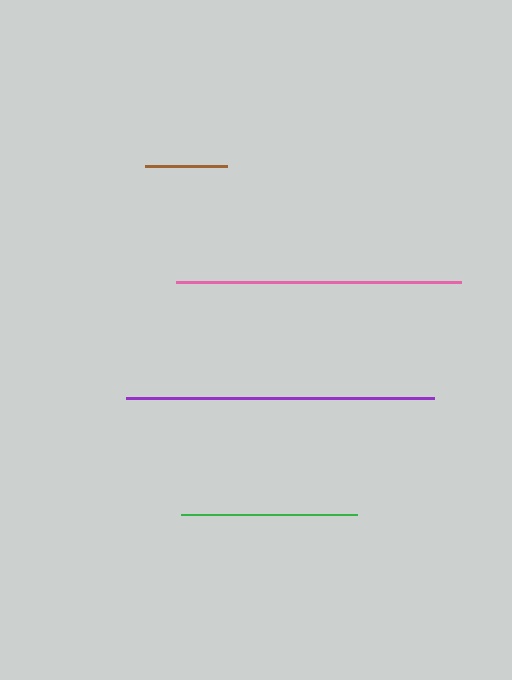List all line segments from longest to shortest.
From longest to shortest: purple, pink, green, brown.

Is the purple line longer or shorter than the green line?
The purple line is longer than the green line.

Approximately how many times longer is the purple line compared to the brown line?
The purple line is approximately 3.8 times the length of the brown line.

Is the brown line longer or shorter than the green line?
The green line is longer than the brown line.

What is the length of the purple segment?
The purple segment is approximately 308 pixels long.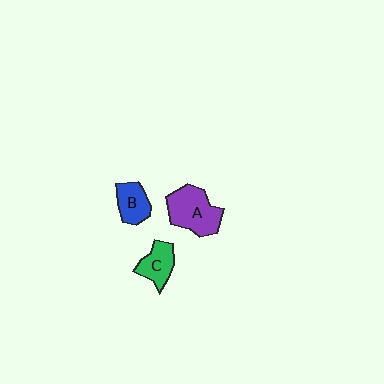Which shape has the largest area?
Shape A (purple).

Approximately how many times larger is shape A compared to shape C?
Approximately 1.7 times.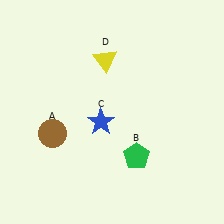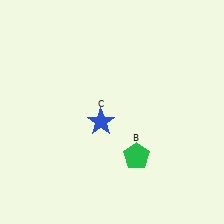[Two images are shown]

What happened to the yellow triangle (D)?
The yellow triangle (D) was removed in Image 2. It was in the top-left area of Image 1.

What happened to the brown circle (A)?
The brown circle (A) was removed in Image 2. It was in the bottom-left area of Image 1.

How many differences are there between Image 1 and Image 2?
There are 2 differences between the two images.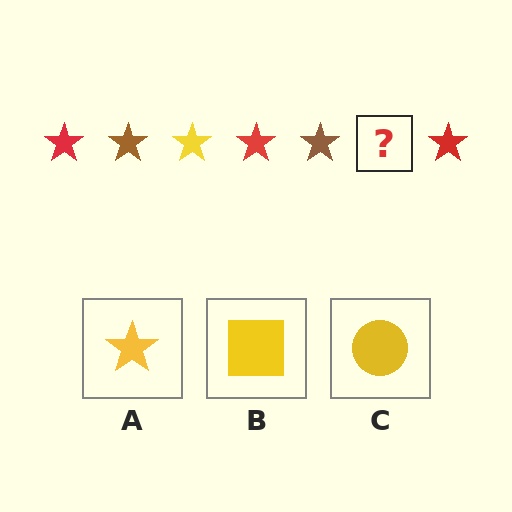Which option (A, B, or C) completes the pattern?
A.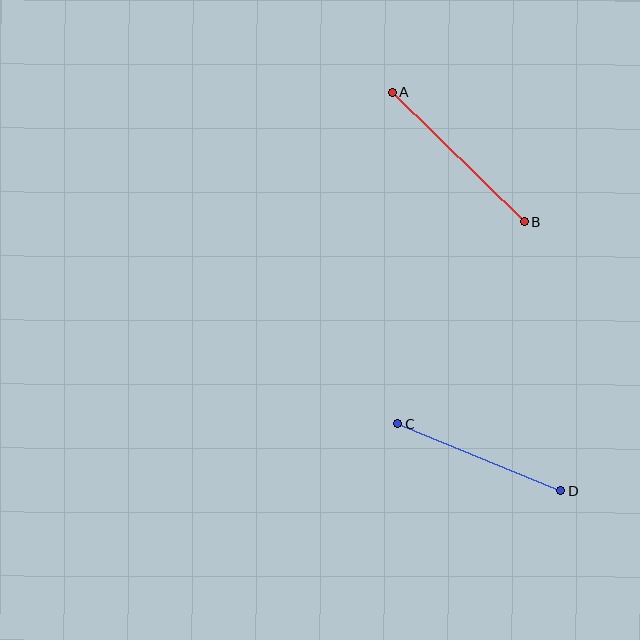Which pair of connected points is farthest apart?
Points A and B are farthest apart.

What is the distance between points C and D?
The distance is approximately 176 pixels.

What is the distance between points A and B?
The distance is approximately 185 pixels.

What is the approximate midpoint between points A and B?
The midpoint is at approximately (458, 157) pixels.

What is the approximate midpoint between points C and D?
The midpoint is at approximately (479, 457) pixels.